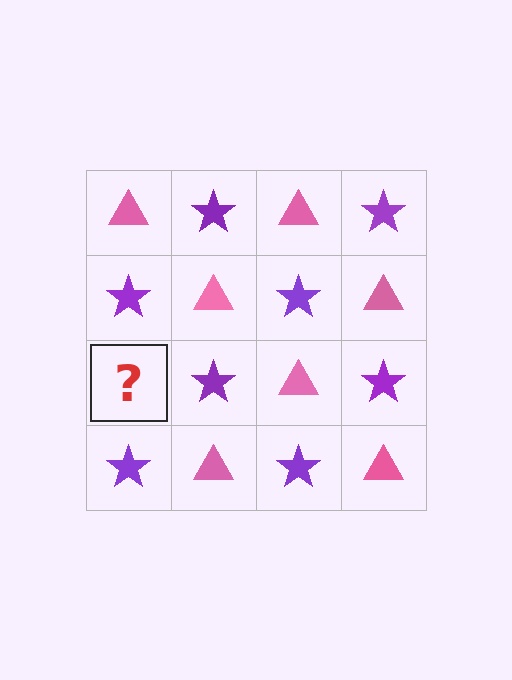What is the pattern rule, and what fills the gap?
The rule is that it alternates pink triangle and purple star in a checkerboard pattern. The gap should be filled with a pink triangle.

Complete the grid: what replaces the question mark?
The question mark should be replaced with a pink triangle.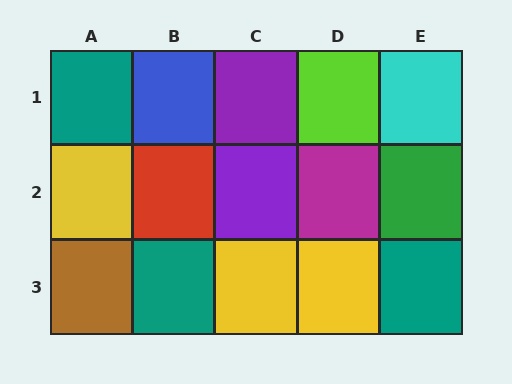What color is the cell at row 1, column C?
Purple.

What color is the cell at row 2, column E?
Green.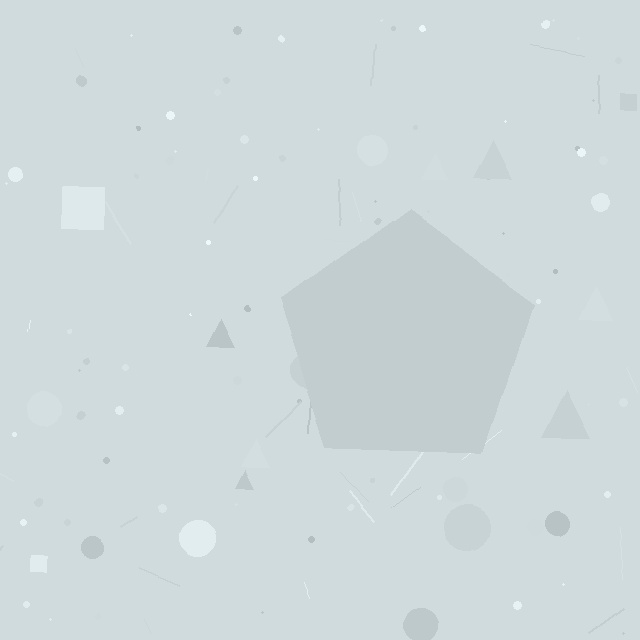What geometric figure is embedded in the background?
A pentagon is embedded in the background.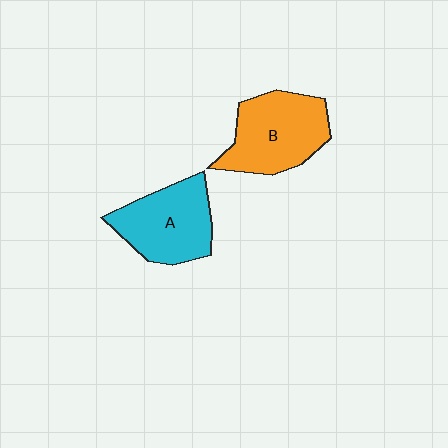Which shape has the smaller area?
Shape A (cyan).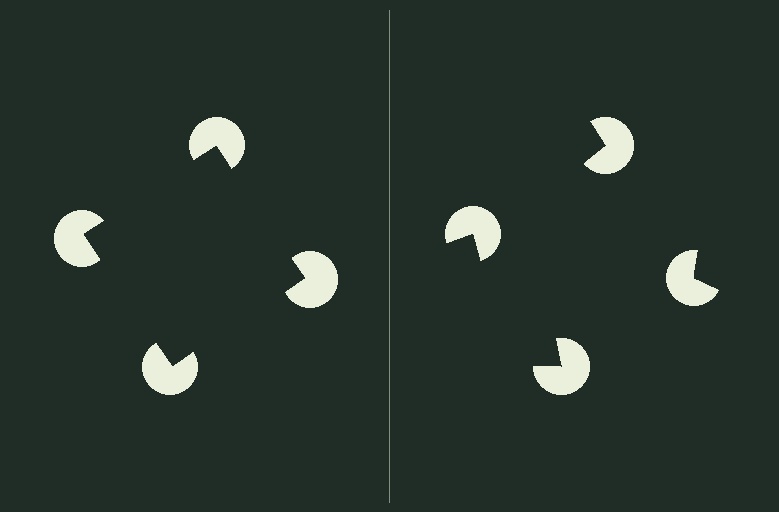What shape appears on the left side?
An illusory square.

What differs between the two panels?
The pac-man discs are positioned identically on both sides; only the wedge orientations differ. On the left they align to a square; on the right they are misaligned.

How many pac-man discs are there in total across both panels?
8 — 4 on each side.